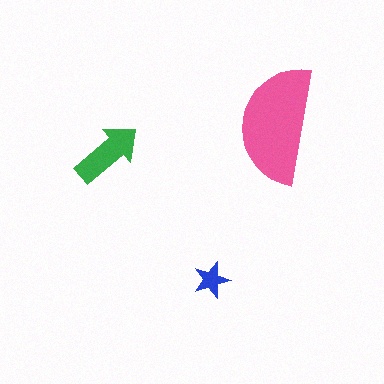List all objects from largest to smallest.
The pink semicircle, the green arrow, the blue star.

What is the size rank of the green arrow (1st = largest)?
2nd.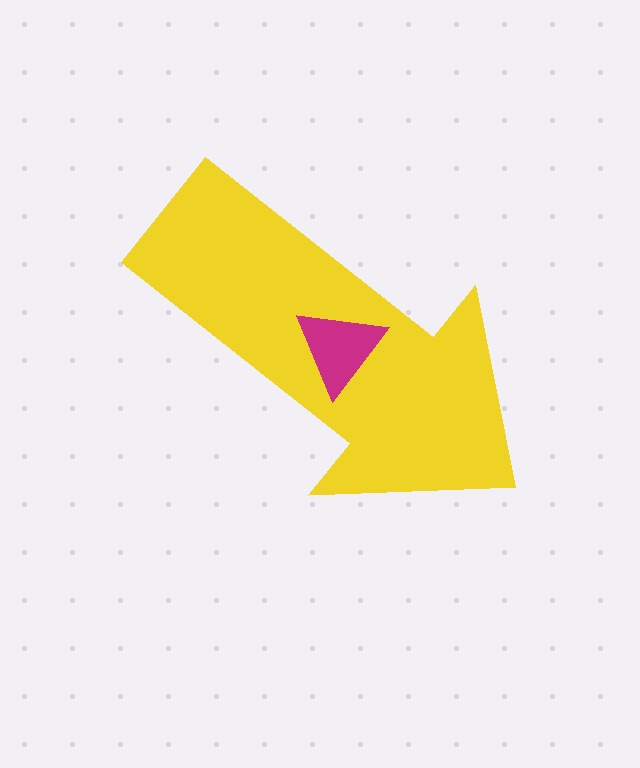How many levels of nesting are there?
2.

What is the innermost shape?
The magenta triangle.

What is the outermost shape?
The yellow arrow.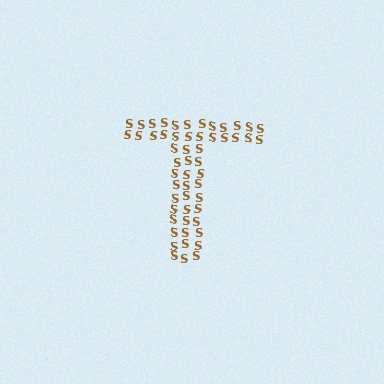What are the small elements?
The small elements are letter S's.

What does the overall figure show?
The overall figure shows the letter T.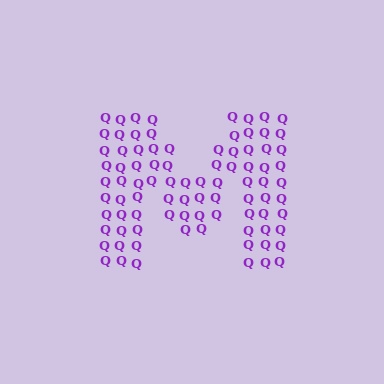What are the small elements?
The small elements are letter Q's.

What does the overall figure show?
The overall figure shows the letter M.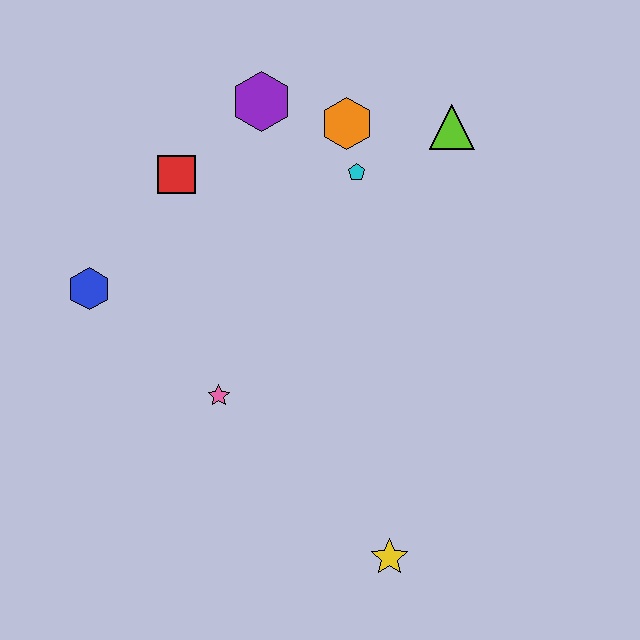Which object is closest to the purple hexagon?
The orange hexagon is closest to the purple hexagon.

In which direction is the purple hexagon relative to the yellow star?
The purple hexagon is above the yellow star.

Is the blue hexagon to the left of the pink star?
Yes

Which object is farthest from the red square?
The yellow star is farthest from the red square.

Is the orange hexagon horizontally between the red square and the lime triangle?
Yes